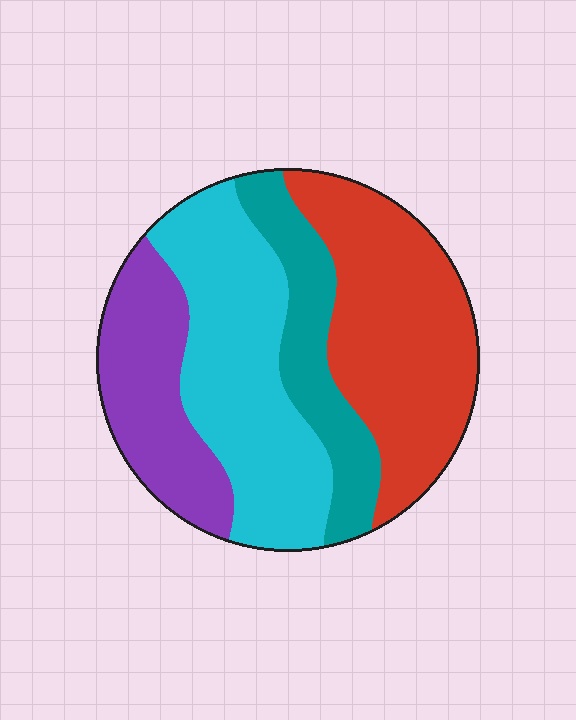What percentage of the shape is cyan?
Cyan takes up about one third (1/3) of the shape.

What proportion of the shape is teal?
Teal covers around 15% of the shape.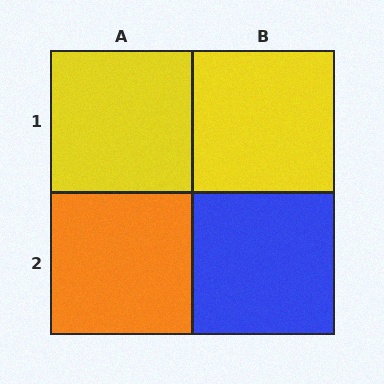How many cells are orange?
1 cell is orange.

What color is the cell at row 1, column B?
Yellow.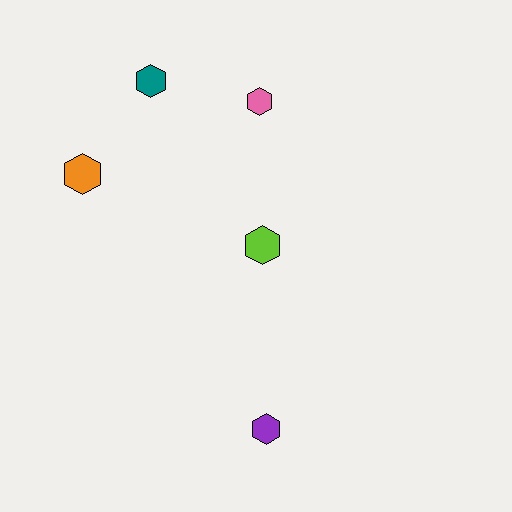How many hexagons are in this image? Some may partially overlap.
There are 5 hexagons.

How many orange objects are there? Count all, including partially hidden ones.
There is 1 orange object.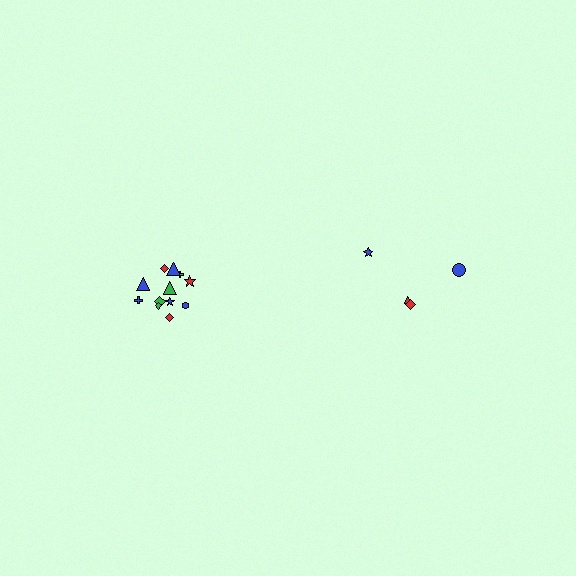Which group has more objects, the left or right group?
The left group.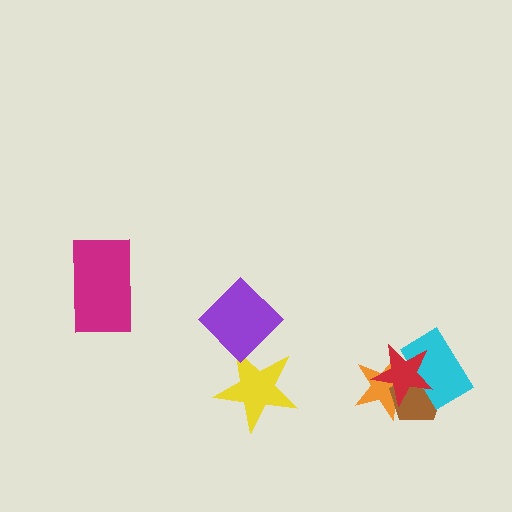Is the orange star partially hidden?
Yes, it is partially covered by another shape.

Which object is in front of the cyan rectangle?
The red star is in front of the cyan rectangle.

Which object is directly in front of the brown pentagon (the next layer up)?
The cyan rectangle is directly in front of the brown pentagon.